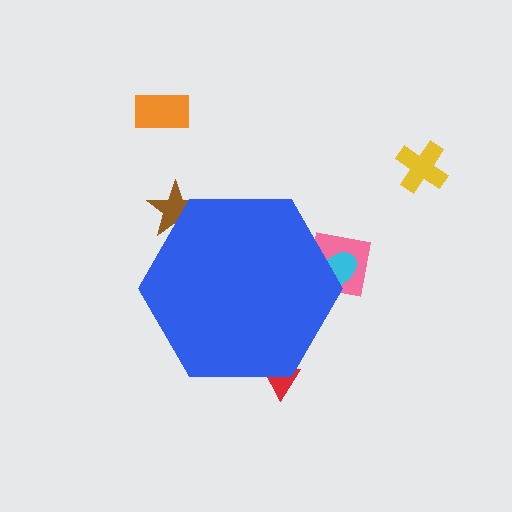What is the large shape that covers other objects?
A blue hexagon.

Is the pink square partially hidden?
Yes, the pink square is partially hidden behind the blue hexagon.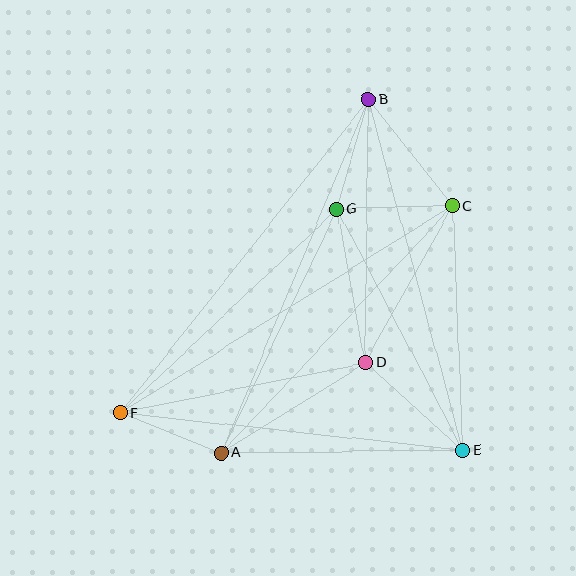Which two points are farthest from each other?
Points B and F are farthest from each other.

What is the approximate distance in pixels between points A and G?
The distance between A and G is approximately 269 pixels.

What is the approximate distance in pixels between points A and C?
The distance between A and C is approximately 338 pixels.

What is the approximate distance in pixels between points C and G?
The distance between C and G is approximately 116 pixels.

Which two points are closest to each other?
Points A and F are closest to each other.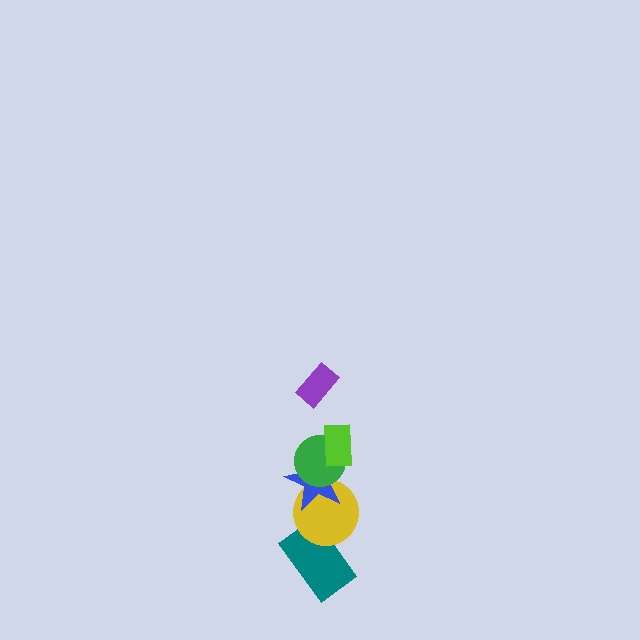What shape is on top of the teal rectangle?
The yellow circle is on top of the teal rectangle.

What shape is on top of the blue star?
The green circle is on top of the blue star.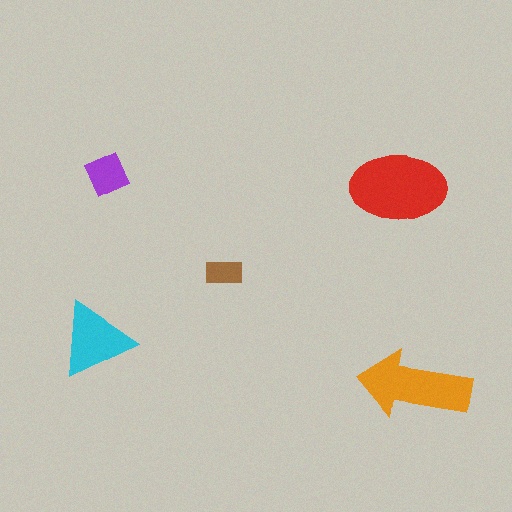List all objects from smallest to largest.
The brown rectangle, the purple diamond, the cyan triangle, the orange arrow, the red ellipse.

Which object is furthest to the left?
The cyan triangle is leftmost.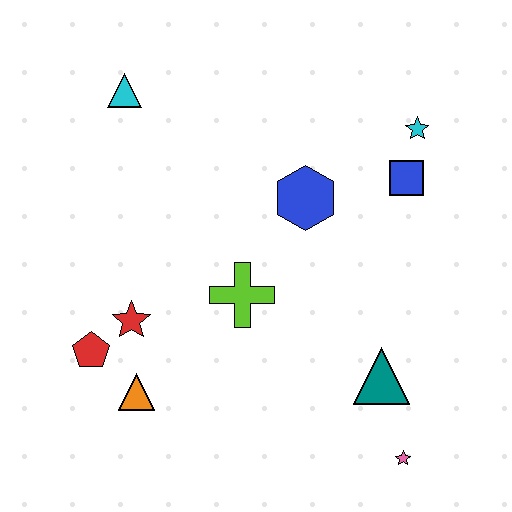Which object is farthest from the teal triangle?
The cyan triangle is farthest from the teal triangle.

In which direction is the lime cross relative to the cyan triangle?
The lime cross is below the cyan triangle.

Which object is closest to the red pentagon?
The red star is closest to the red pentagon.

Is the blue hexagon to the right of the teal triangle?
No